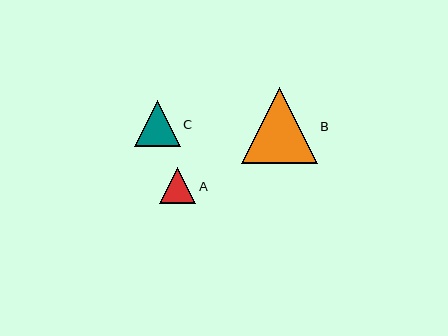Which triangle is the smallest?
Triangle A is the smallest with a size of approximately 36 pixels.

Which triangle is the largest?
Triangle B is the largest with a size of approximately 76 pixels.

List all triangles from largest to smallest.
From largest to smallest: B, C, A.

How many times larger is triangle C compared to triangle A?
Triangle C is approximately 1.3 times the size of triangle A.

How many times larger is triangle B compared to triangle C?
Triangle B is approximately 1.7 times the size of triangle C.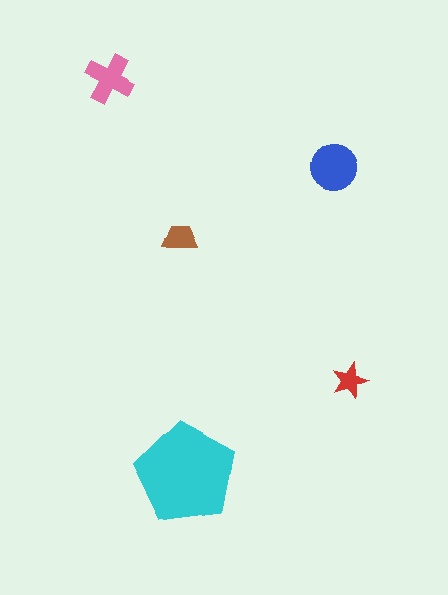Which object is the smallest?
The red star.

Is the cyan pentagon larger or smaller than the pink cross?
Larger.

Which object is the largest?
The cyan pentagon.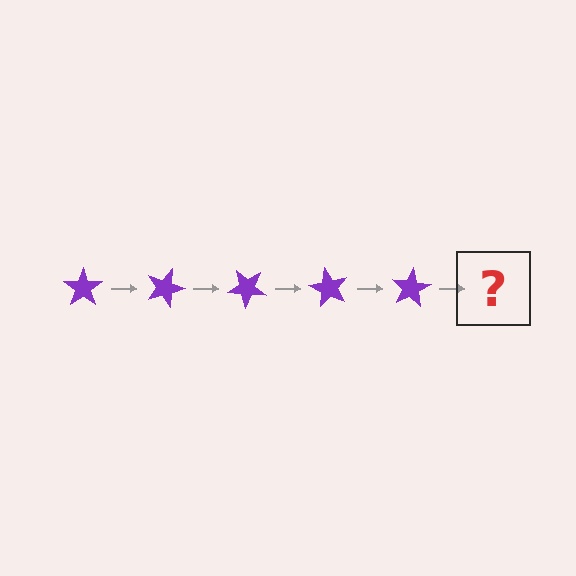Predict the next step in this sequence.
The next step is a purple star rotated 100 degrees.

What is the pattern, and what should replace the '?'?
The pattern is that the star rotates 20 degrees each step. The '?' should be a purple star rotated 100 degrees.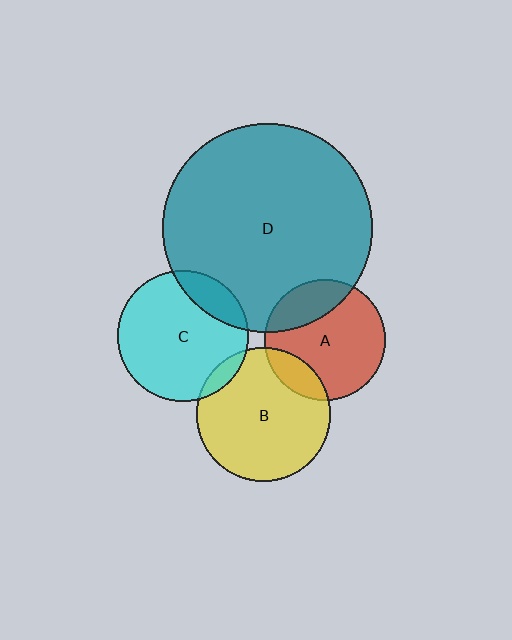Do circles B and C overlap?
Yes.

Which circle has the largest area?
Circle D (teal).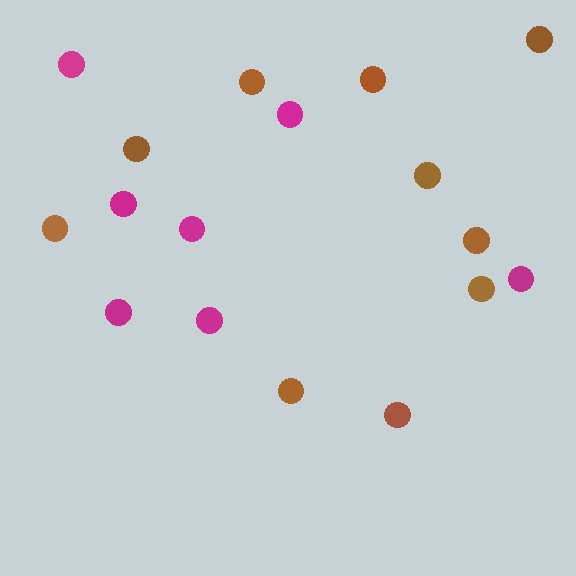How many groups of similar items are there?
There are 2 groups: one group of brown circles (10) and one group of magenta circles (7).